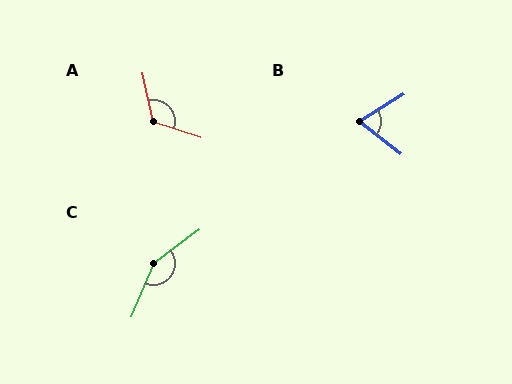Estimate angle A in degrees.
Approximately 120 degrees.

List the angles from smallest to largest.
B (70°), A (120°), C (149°).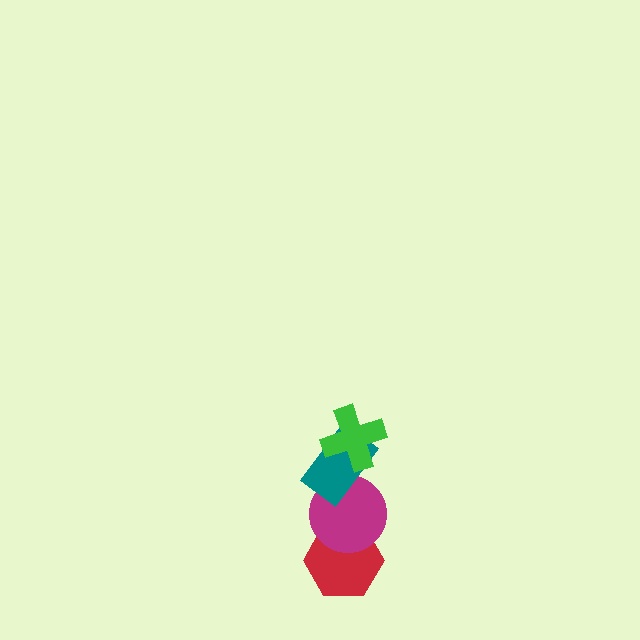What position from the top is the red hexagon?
The red hexagon is 4th from the top.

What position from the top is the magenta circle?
The magenta circle is 3rd from the top.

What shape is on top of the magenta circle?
The teal rectangle is on top of the magenta circle.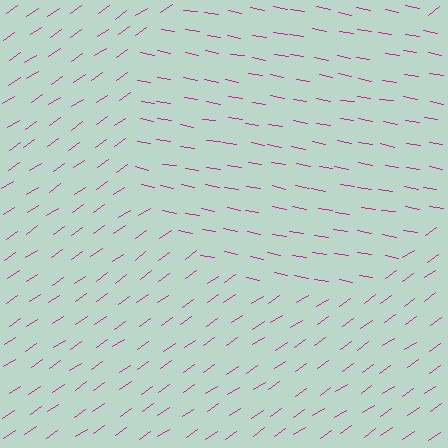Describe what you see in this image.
The image is filled with small magenta line segments. A circle region in the image has lines oriented differently from the surrounding lines, creating a visible texture boundary.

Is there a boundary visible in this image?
Yes, there is a texture boundary formed by a change in line orientation.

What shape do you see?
I see a circle.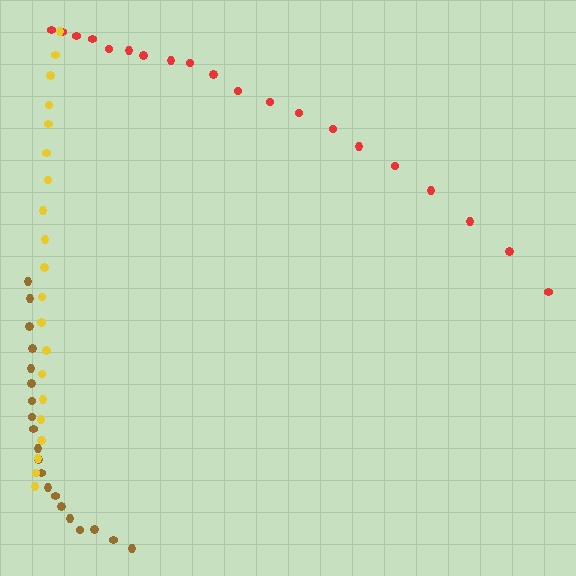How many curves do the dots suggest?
There are 3 distinct paths.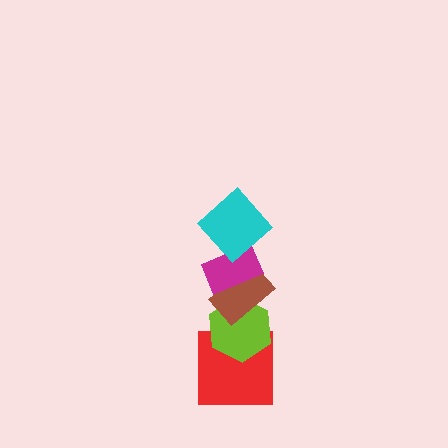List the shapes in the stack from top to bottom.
From top to bottom: the cyan diamond, the magenta rectangle, the brown rectangle, the lime hexagon, the red square.